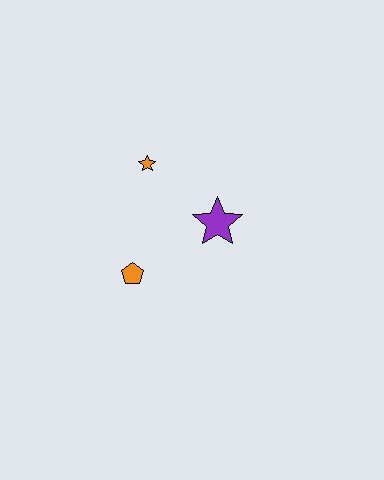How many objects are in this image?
There are 3 objects.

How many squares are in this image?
There are no squares.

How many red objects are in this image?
There are no red objects.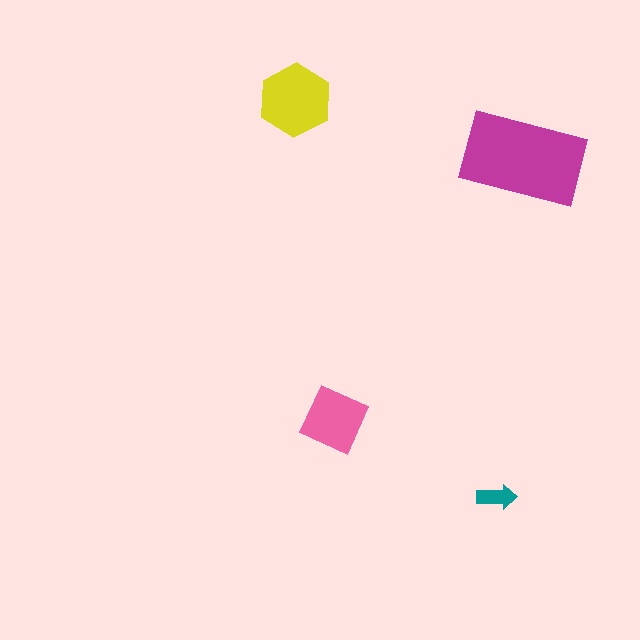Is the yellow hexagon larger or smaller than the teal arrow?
Larger.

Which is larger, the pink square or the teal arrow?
The pink square.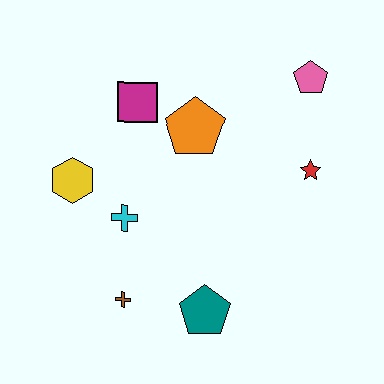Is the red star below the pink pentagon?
Yes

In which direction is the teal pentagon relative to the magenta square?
The teal pentagon is below the magenta square.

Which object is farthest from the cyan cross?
The pink pentagon is farthest from the cyan cross.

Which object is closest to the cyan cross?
The yellow hexagon is closest to the cyan cross.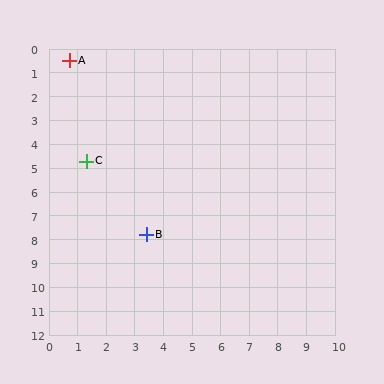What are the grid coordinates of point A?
Point A is at approximately (0.7, 0.5).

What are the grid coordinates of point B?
Point B is at approximately (3.4, 7.8).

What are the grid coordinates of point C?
Point C is at approximately (1.3, 4.7).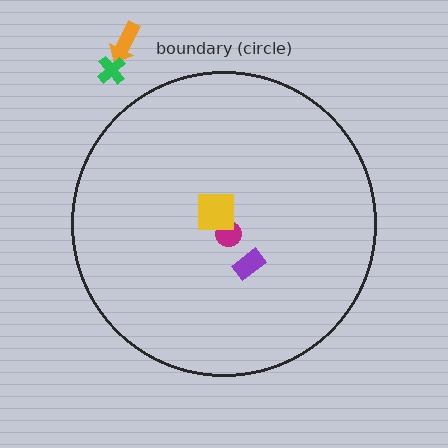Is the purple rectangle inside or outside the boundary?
Inside.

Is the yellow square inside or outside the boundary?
Inside.